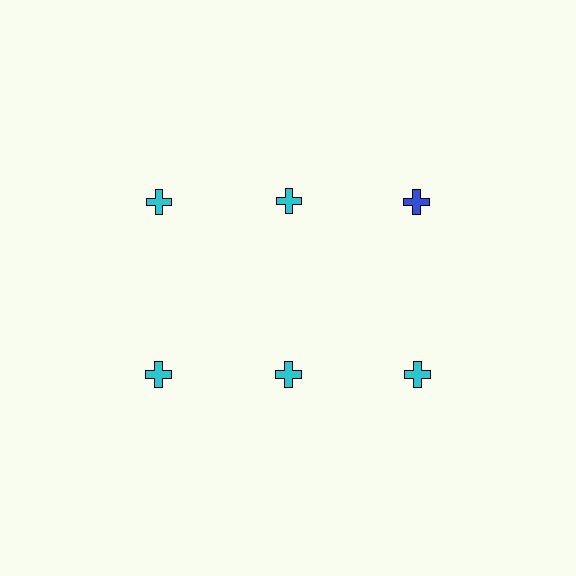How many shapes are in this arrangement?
There are 6 shapes arranged in a grid pattern.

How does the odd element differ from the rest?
It has a different color: blue instead of cyan.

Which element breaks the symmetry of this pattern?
The blue cross in the top row, center column breaks the symmetry. All other shapes are cyan crosses.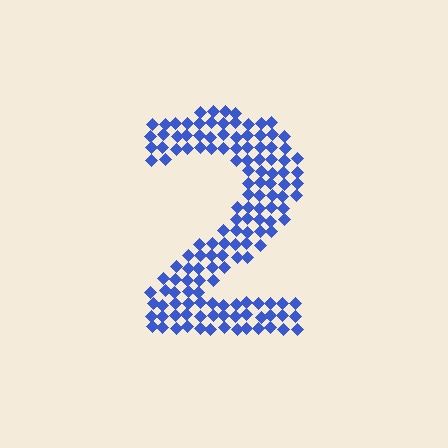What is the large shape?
The large shape is the digit 2.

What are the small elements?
The small elements are diamonds.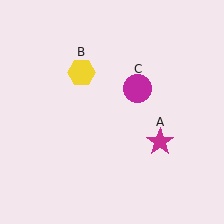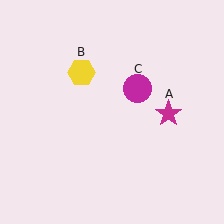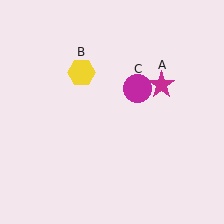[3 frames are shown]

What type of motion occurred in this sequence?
The magenta star (object A) rotated counterclockwise around the center of the scene.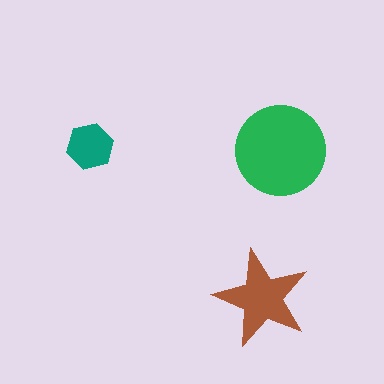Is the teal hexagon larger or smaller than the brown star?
Smaller.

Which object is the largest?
The green circle.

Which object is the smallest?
The teal hexagon.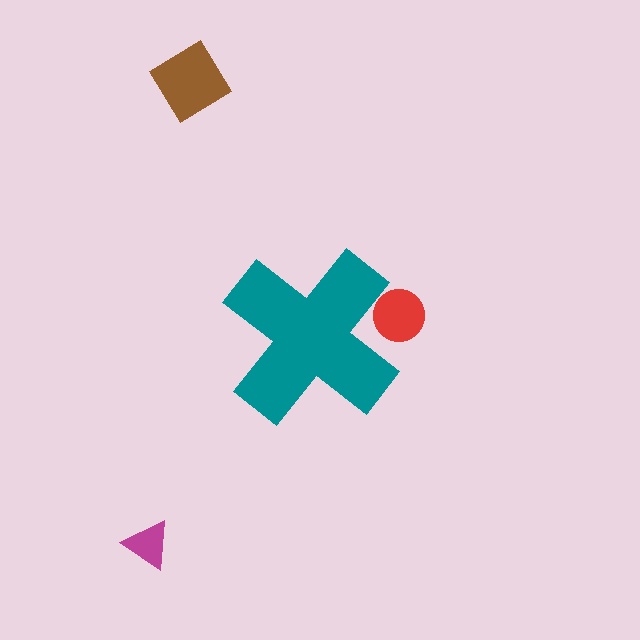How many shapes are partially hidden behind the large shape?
1 shape is partially hidden.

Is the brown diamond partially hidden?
No, the brown diamond is fully visible.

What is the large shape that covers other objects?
A teal cross.